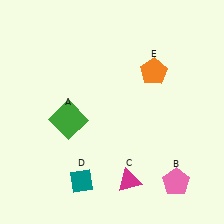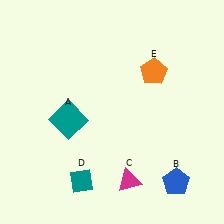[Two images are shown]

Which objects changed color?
A changed from green to teal. B changed from pink to blue.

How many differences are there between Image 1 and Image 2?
There are 2 differences between the two images.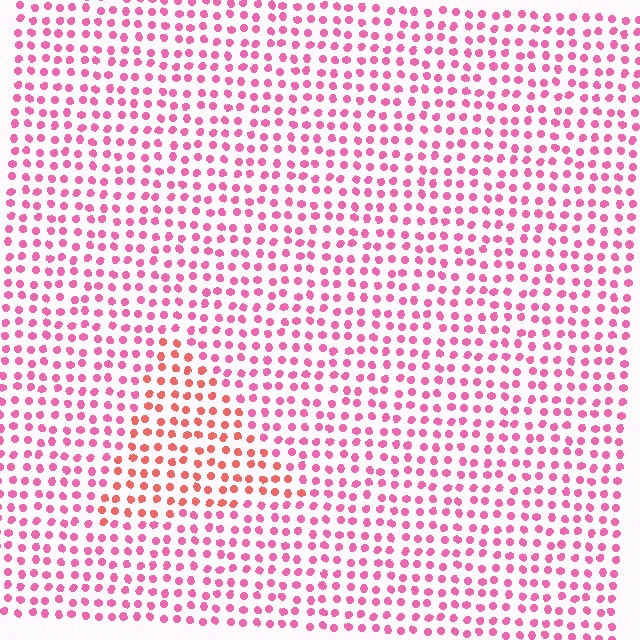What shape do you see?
I see a triangle.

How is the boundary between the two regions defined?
The boundary is defined purely by a slight shift in hue (about 33 degrees). Spacing, size, and orientation are identical on both sides.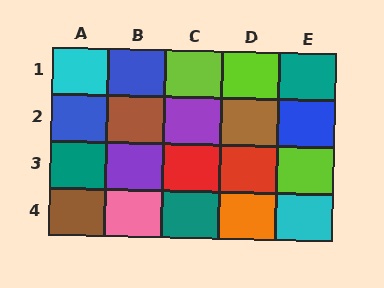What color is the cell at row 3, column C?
Red.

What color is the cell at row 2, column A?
Blue.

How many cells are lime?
3 cells are lime.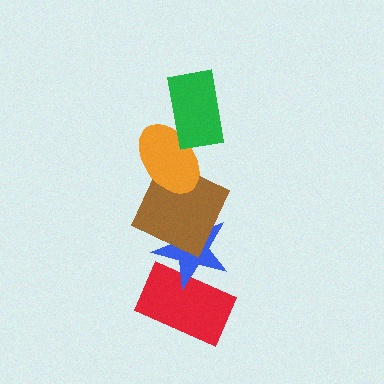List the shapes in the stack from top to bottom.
From top to bottom: the green rectangle, the orange ellipse, the brown square, the blue star, the red rectangle.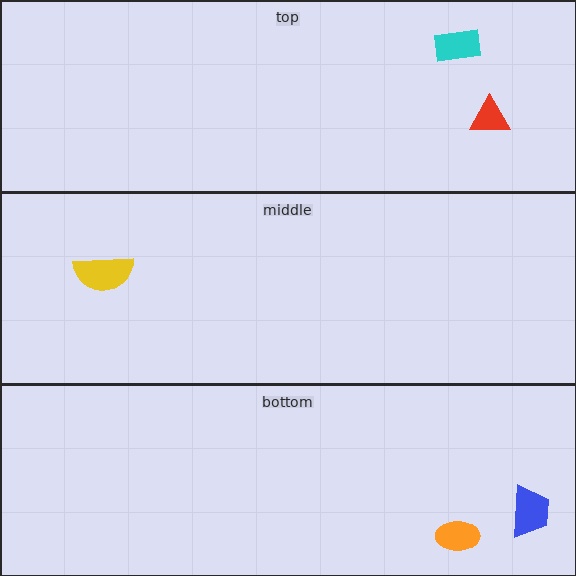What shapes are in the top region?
The red triangle, the cyan rectangle.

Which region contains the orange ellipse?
The bottom region.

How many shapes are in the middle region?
1.